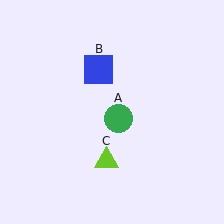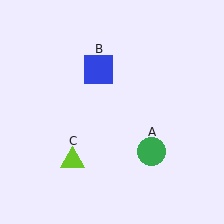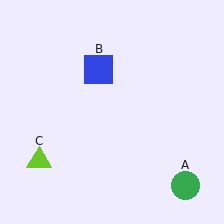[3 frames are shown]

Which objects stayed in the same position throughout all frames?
Blue square (object B) remained stationary.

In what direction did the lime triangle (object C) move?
The lime triangle (object C) moved left.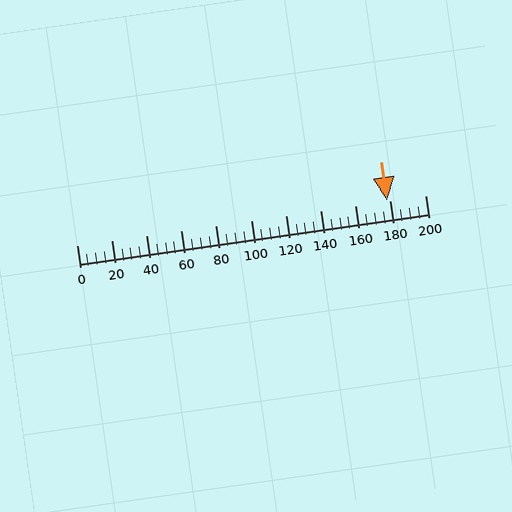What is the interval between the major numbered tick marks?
The major tick marks are spaced 20 units apart.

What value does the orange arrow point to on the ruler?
The orange arrow points to approximately 178.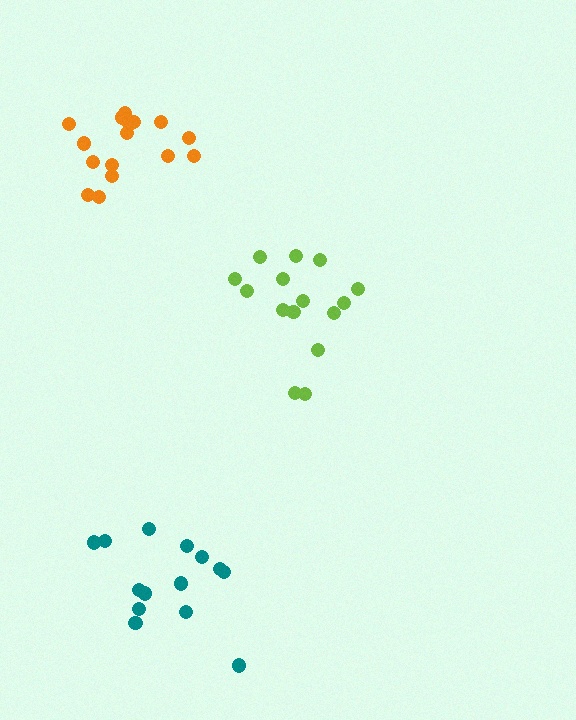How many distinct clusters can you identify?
There are 3 distinct clusters.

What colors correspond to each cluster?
The clusters are colored: teal, lime, orange.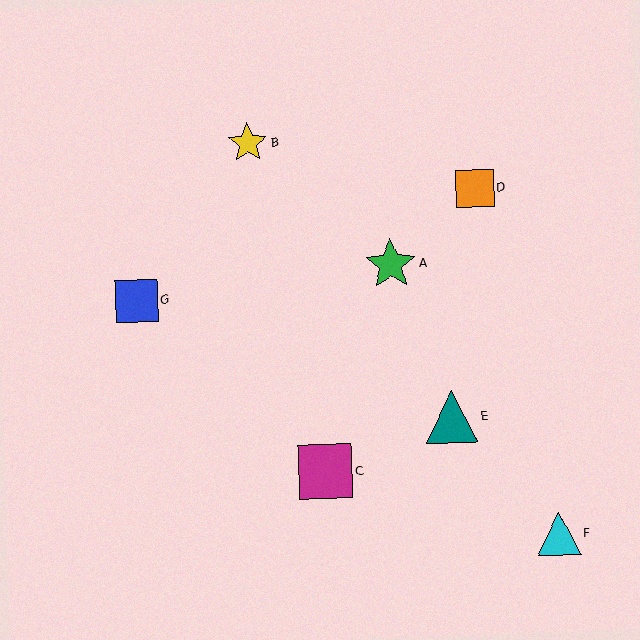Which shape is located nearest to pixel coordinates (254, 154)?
The yellow star (labeled B) at (248, 143) is nearest to that location.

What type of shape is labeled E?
Shape E is a teal triangle.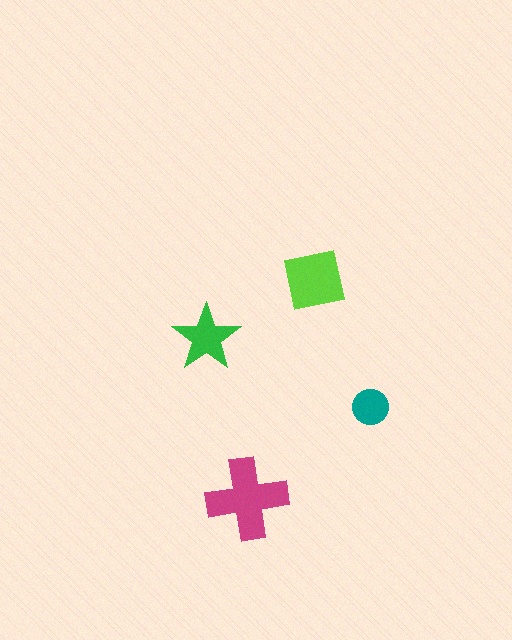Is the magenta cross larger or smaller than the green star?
Larger.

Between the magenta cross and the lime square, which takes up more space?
The magenta cross.